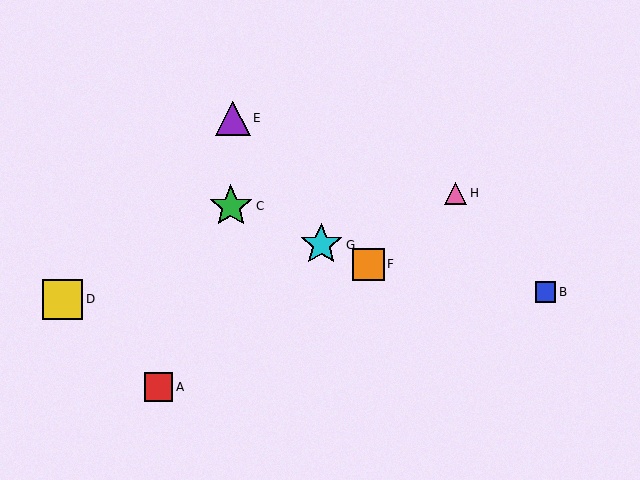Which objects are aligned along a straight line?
Objects C, F, G are aligned along a straight line.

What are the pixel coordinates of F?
Object F is at (368, 264).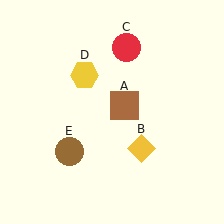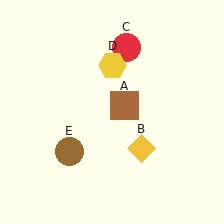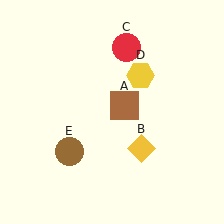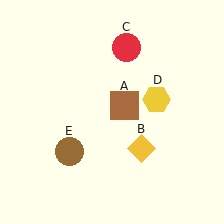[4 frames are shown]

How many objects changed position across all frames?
1 object changed position: yellow hexagon (object D).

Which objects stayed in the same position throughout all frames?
Brown square (object A) and yellow diamond (object B) and red circle (object C) and brown circle (object E) remained stationary.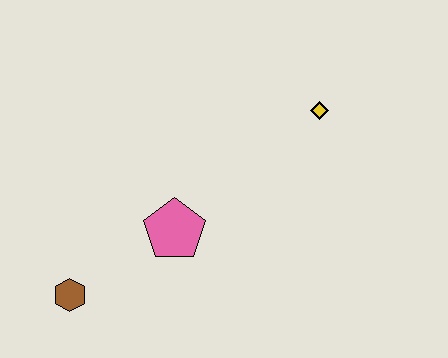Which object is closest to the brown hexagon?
The pink pentagon is closest to the brown hexagon.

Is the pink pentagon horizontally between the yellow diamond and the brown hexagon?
Yes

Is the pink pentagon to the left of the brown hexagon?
No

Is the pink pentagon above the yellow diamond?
No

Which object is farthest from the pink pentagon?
The yellow diamond is farthest from the pink pentagon.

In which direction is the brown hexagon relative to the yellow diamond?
The brown hexagon is to the left of the yellow diamond.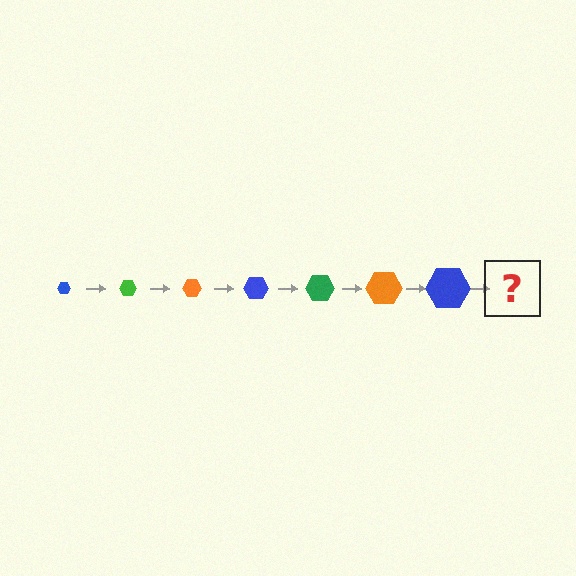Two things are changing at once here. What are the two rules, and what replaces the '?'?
The two rules are that the hexagon grows larger each step and the color cycles through blue, green, and orange. The '?' should be a green hexagon, larger than the previous one.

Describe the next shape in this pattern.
It should be a green hexagon, larger than the previous one.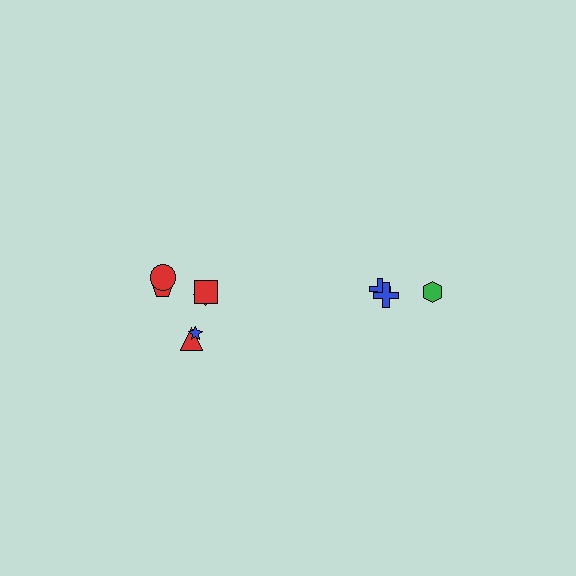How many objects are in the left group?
There are 6 objects.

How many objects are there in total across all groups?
There are 9 objects.